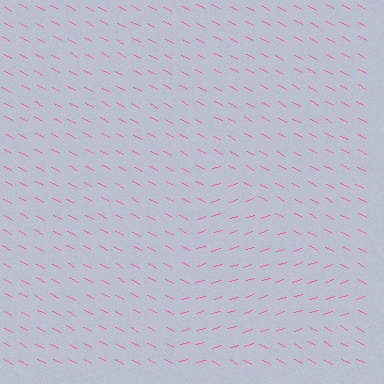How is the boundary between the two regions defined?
The boundary is defined purely by a change in line orientation (approximately 45 degrees difference). All lines are the same color and thickness.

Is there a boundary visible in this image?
Yes, there is a texture boundary formed by a change in line orientation.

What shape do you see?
I see a triangle.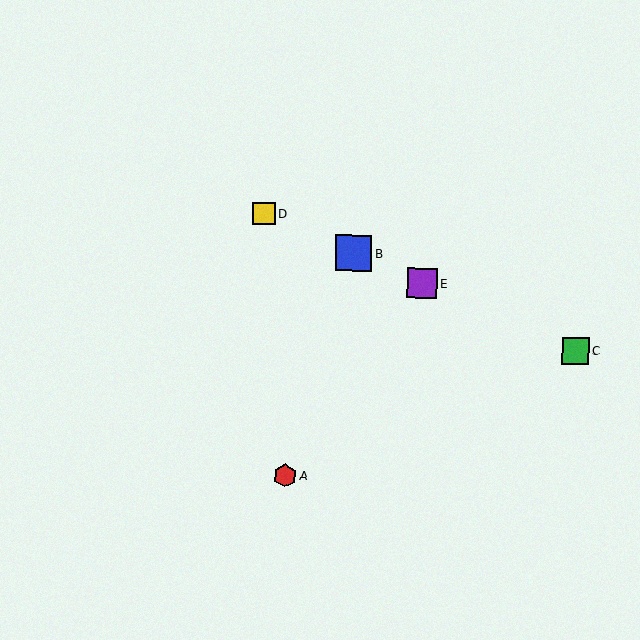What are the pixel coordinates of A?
Object A is at (285, 476).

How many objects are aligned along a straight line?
4 objects (B, C, D, E) are aligned along a straight line.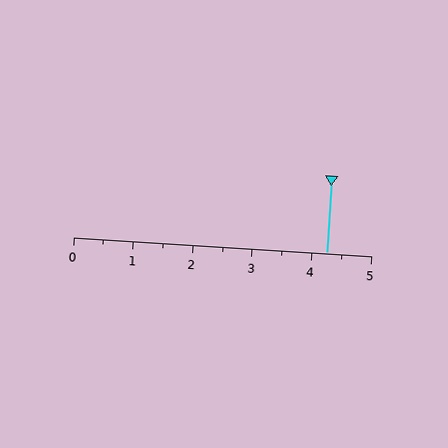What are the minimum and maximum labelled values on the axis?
The axis runs from 0 to 5.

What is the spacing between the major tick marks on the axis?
The major ticks are spaced 1 apart.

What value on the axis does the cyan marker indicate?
The marker indicates approximately 4.2.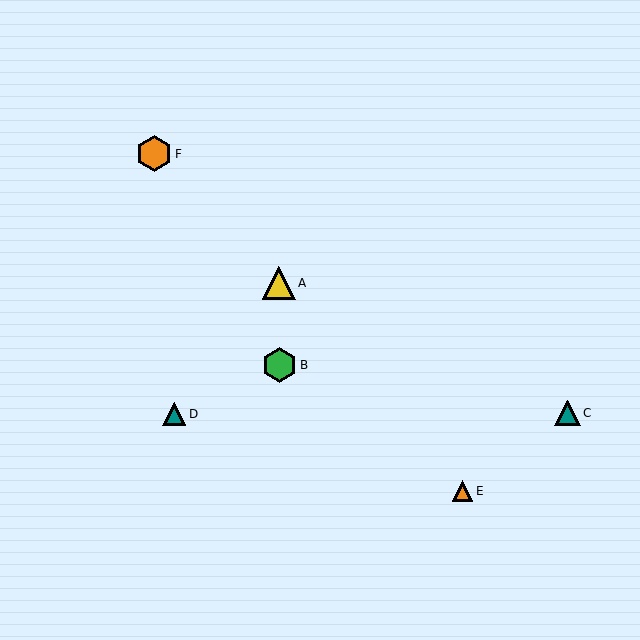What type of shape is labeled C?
Shape C is a teal triangle.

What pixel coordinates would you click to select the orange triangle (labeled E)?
Click at (463, 491) to select the orange triangle E.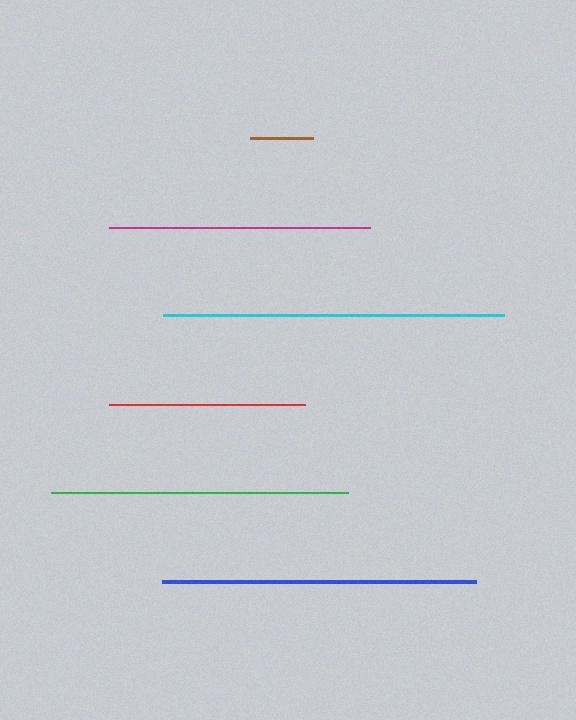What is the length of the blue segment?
The blue segment is approximately 314 pixels long.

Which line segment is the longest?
The cyan line is the longest at approximately 340 pixels.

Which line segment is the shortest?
The brown line is the shortest at approximately 62 pixels.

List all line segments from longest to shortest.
From longest to shortest: cyan, blue, green, magenta, red, brown.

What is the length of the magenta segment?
The magenta segment is approximately 261 pixels long.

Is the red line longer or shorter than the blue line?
The blue line is longer than the red line.